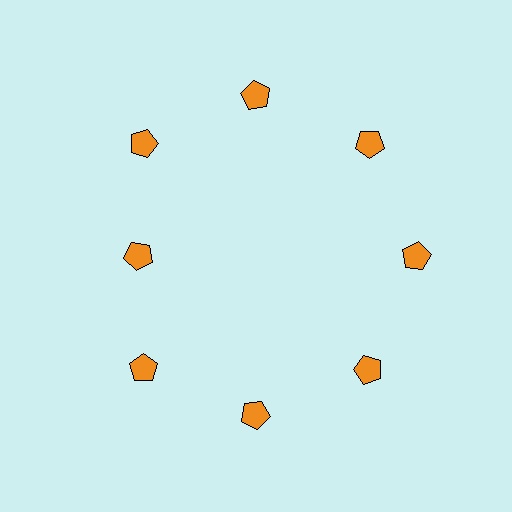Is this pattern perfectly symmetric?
No. The 8 orange pentagons are arranged in a ring, but one element near the 9 o'clock position is pulled inward toward the center, breaking the 8-fold rotational symmetry.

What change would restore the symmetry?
The symmetry would be restored by moving it outward, back onto the ring so that all 8 pentagons sit at equal angles and equal distance from the center.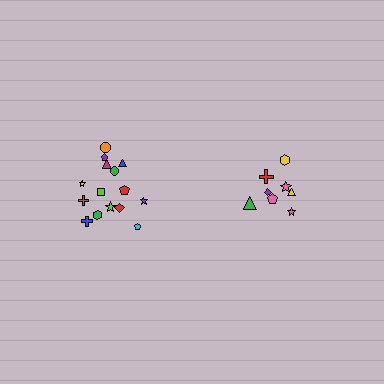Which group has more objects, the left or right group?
The left group.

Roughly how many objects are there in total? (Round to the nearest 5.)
Roughly 25 objects in total.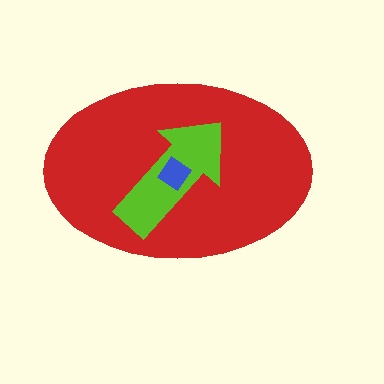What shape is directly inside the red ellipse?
The lime arrow.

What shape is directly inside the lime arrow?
The blue diamond.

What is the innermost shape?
The blue diamond.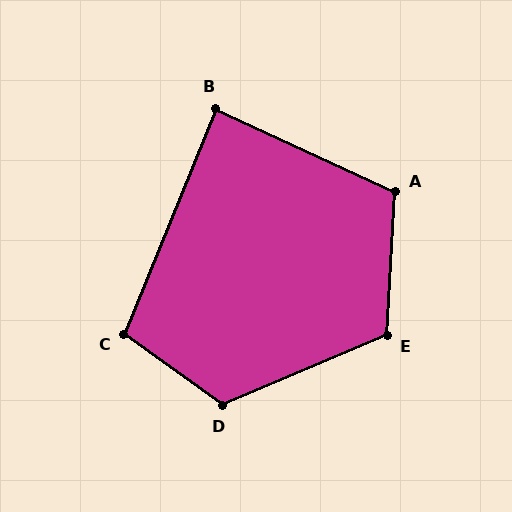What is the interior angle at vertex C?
Approximately 104 degrees (obtuse).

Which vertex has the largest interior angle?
D, at approximately 121 degrees.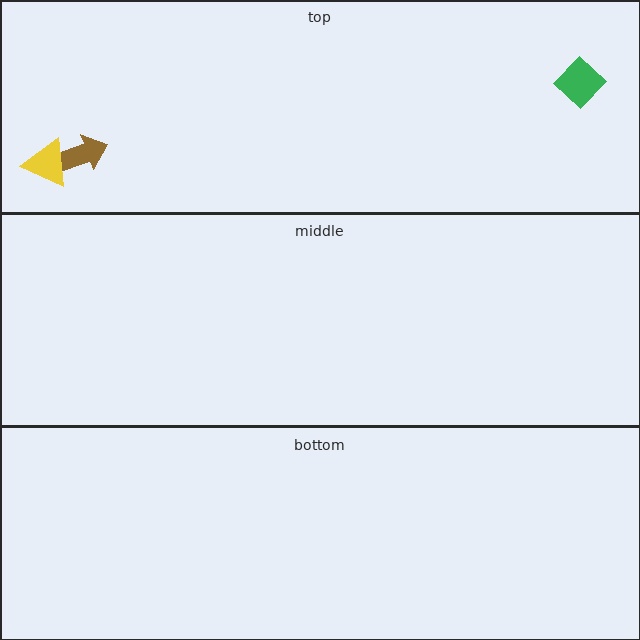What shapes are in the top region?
The brown arrow, the yellow triangle, the green diamond.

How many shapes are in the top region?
3.